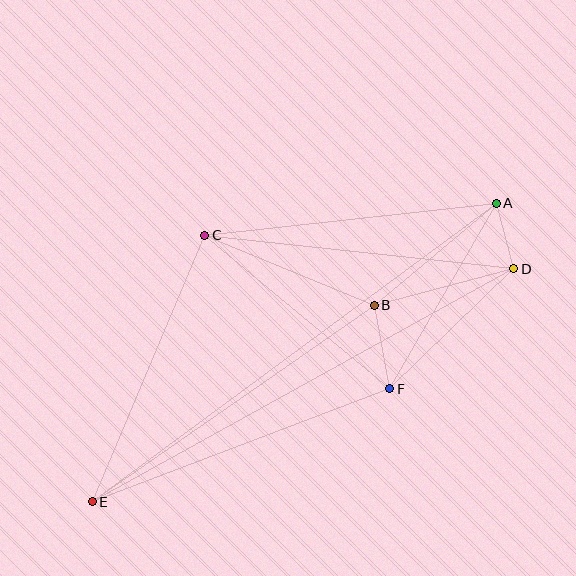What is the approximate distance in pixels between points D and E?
The distance between D and E is approximately 482 pixels.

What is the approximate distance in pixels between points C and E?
The distance between C and E is approximately 290 pixels.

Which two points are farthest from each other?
Points A and E are farthest from each other.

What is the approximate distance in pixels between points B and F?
The distance between B and F is approximately 85 pixels.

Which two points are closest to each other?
Points A and D are closest to each other.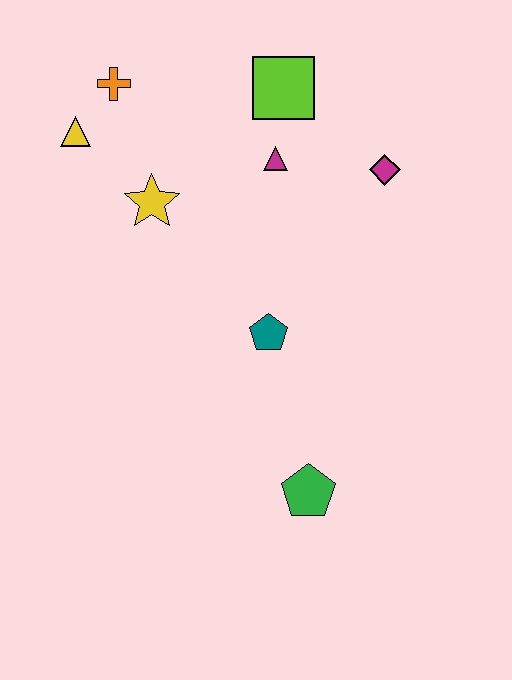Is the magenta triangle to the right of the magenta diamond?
No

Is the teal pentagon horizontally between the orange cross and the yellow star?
No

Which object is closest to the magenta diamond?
The magenta triangle is closest to the magenta diamond.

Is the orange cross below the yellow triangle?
No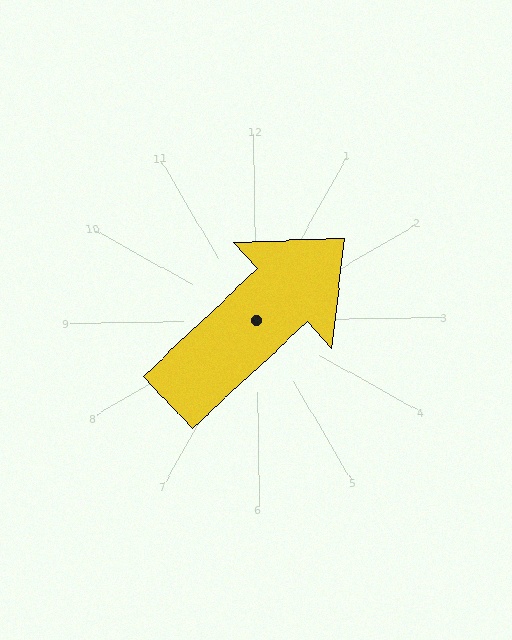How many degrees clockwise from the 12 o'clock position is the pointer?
Approximately 48 degrees.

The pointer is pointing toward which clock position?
Roughly 2 o'clock.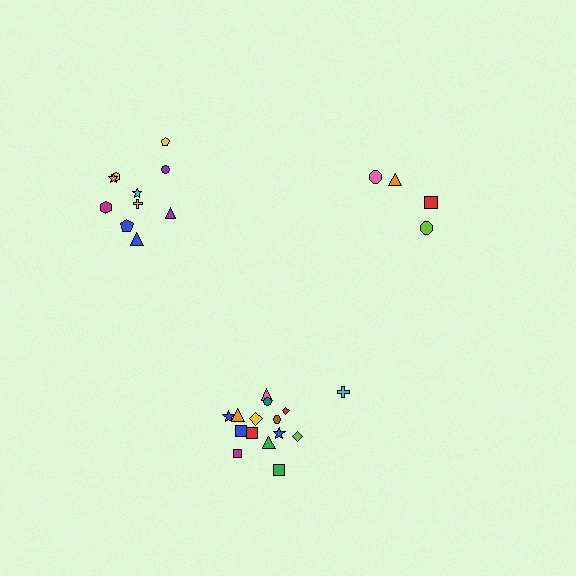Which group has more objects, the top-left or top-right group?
The top-left group.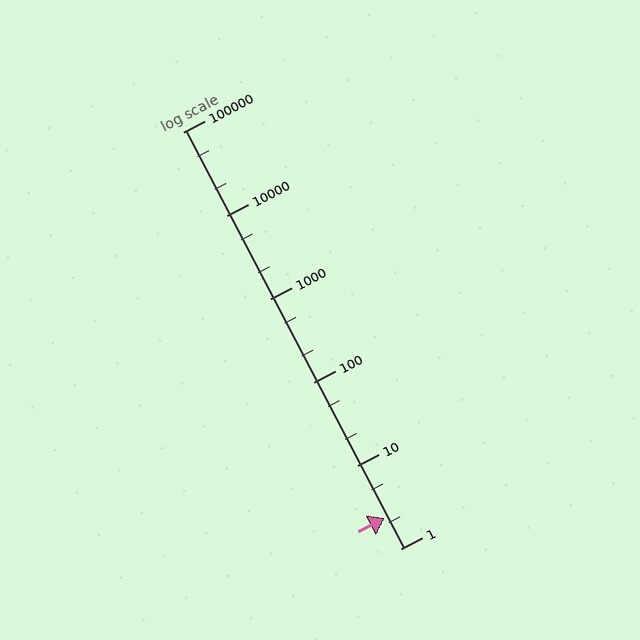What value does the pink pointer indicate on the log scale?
The pointer indicates approximately 2.3.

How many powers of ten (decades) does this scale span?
The scale spans 5 decades, from 1 to 100000.